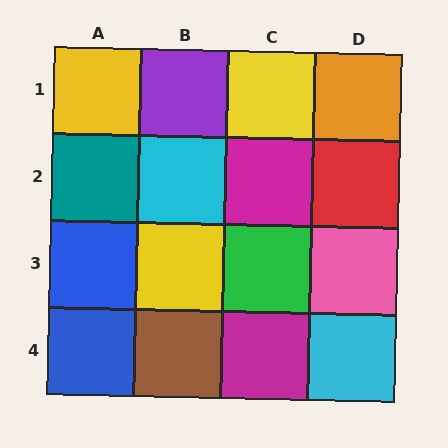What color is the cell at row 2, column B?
Cyan.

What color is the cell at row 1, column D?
Orange.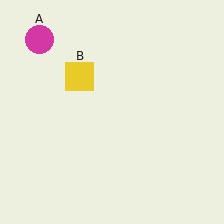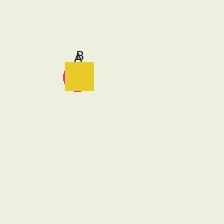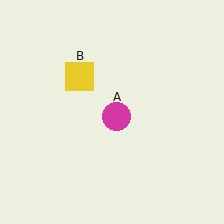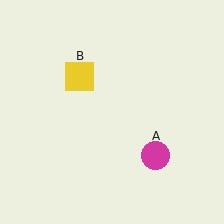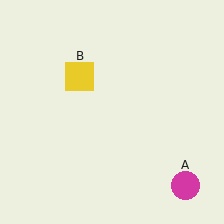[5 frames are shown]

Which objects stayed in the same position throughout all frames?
Yellow square (object B) remained stationary.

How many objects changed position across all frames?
1 object changed position: magenta circle (object A).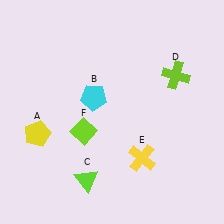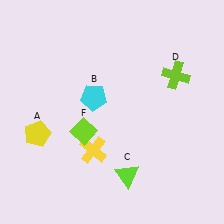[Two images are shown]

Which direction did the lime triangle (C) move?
The lime triangle (C) moved right.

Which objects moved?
The objects that moved are: the lime triangle (C), the yellow cross (E).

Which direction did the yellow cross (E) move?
The yellow cross (E) moved left.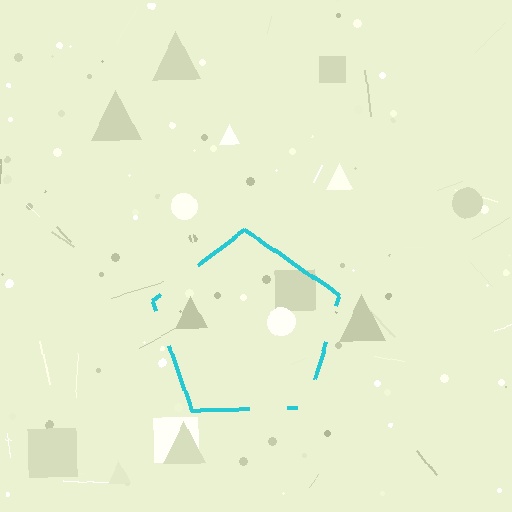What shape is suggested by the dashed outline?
The dashed outline suggests a pentagon.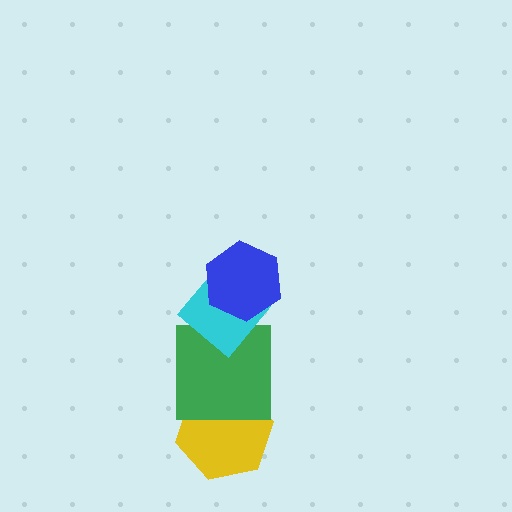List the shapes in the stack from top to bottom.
From top to bottom: the blue hexagon, the cyan diamond, the green square, the yellow hexagon.